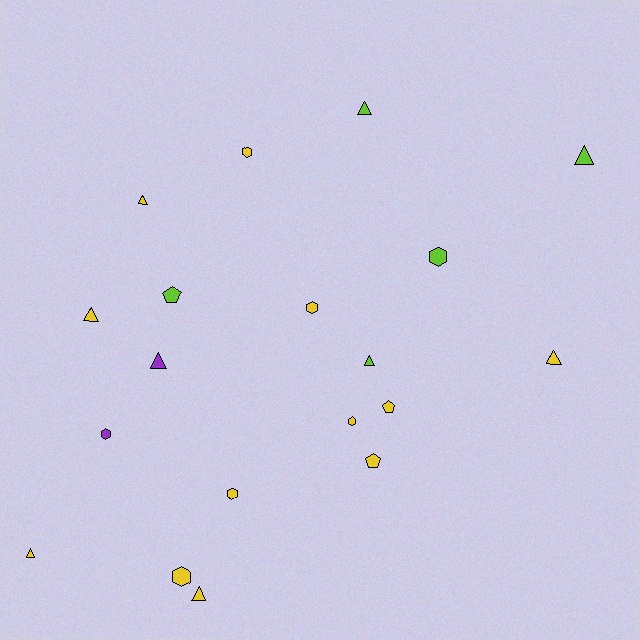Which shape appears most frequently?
Triangle, with 9 objects.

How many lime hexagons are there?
There is 1 lime hexagon.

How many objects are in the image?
There are 19 objects.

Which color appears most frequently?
Yellow, with 12 objects.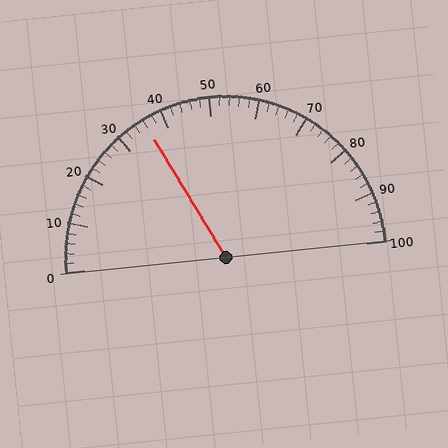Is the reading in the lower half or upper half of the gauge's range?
The reading is in the lower half of the range (0 to 100).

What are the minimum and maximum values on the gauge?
The gauge ranges from 0 to 100.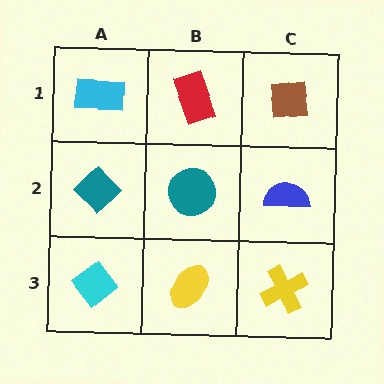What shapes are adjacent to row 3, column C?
A blue semicircle (row 2, column C), a yellow ellipse (row 3, column B).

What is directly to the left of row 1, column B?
A cyan rectangle.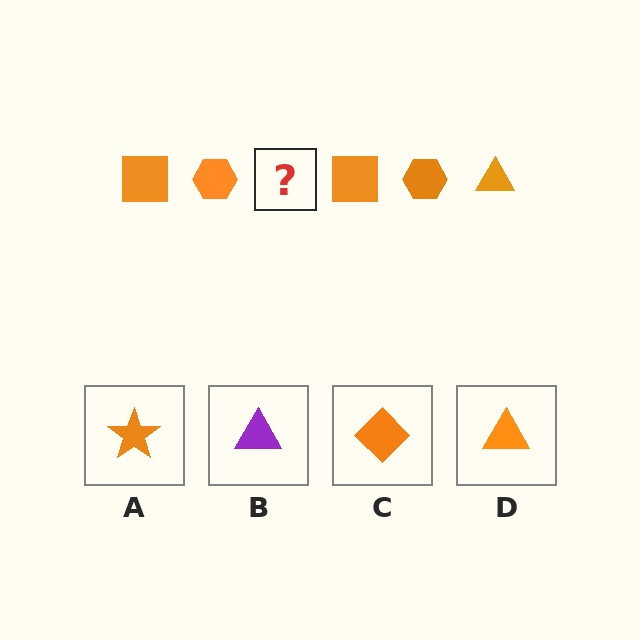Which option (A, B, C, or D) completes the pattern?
D.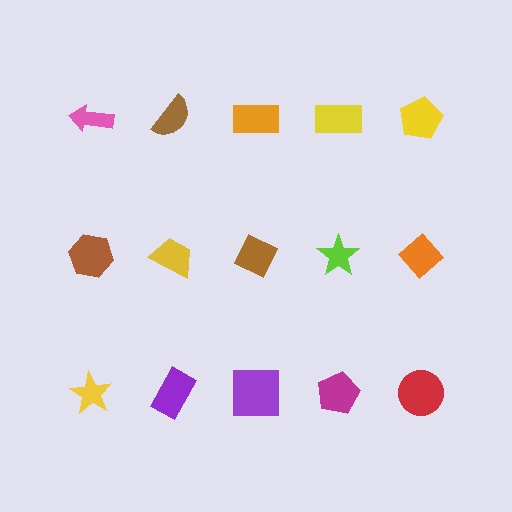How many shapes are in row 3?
5 shapes.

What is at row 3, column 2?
A purple rectangle.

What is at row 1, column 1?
A pink arrow.